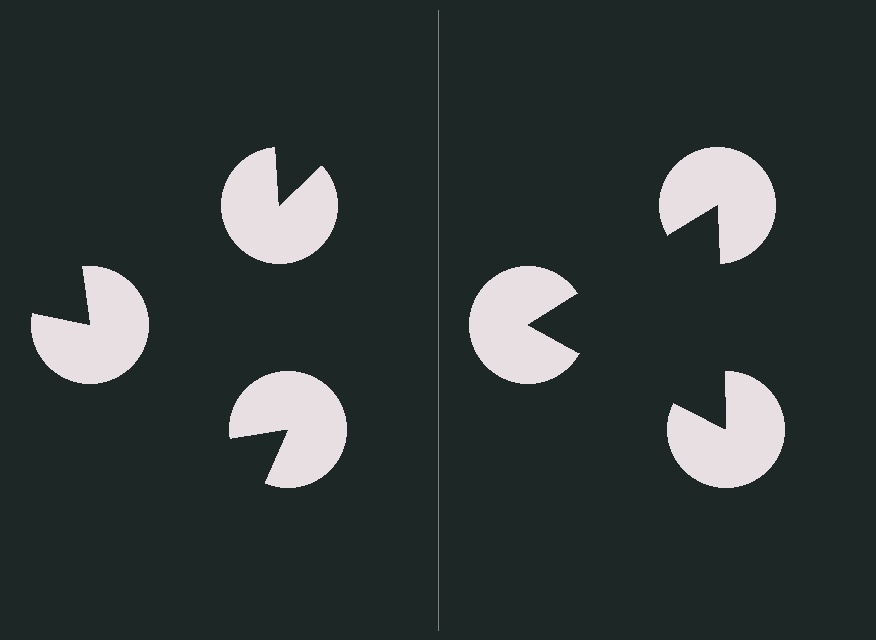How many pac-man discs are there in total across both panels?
6 — 3 on each side.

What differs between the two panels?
The pac-man discs are positioned identically on both sides; only the wedge orientations differ. On the right they align to a triangle; on the left they are misaligned.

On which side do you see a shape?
An illusory triangle appears on the right side. On the left side the wedge cuts are rotated, so no coherent shape forms.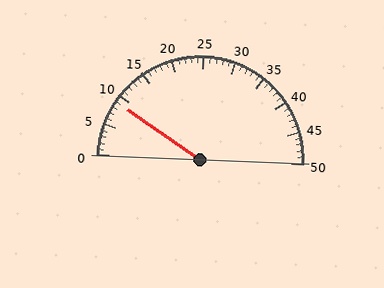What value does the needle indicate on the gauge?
The needle indicates approximately 9.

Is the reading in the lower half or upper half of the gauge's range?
The reading is in the lower half of the range (0 to 50).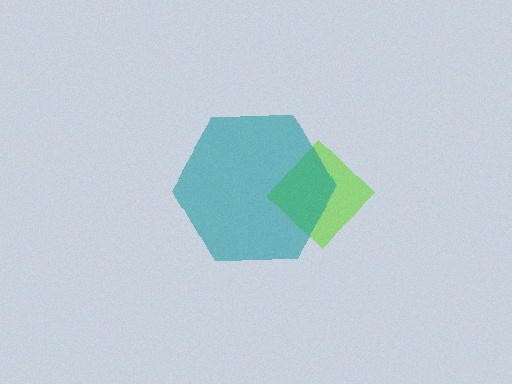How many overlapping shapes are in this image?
There are 2 overlapping shapes in the image.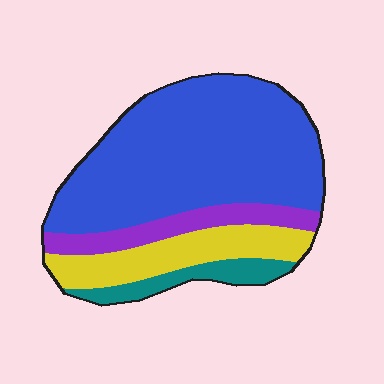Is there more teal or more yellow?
Yellow.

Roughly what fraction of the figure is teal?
Teal covers 9% of the figure.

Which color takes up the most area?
Blue, at roughly 60%.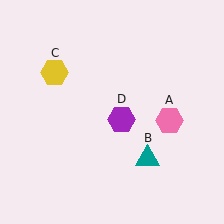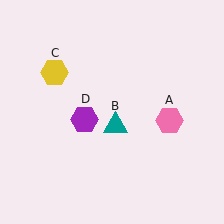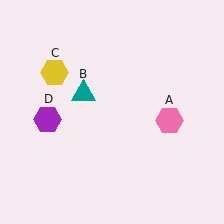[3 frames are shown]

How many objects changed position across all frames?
2 objects changed position: teal triangle (object B), purple hexagon (object D).